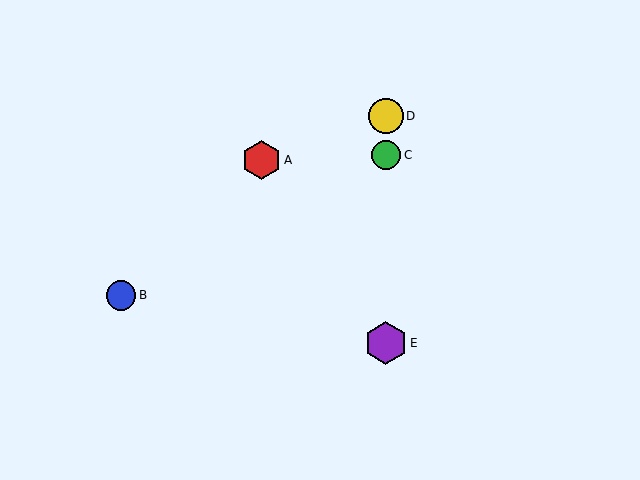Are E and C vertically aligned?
Yes, both are at x≈386.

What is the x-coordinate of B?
Object B is at x≈121.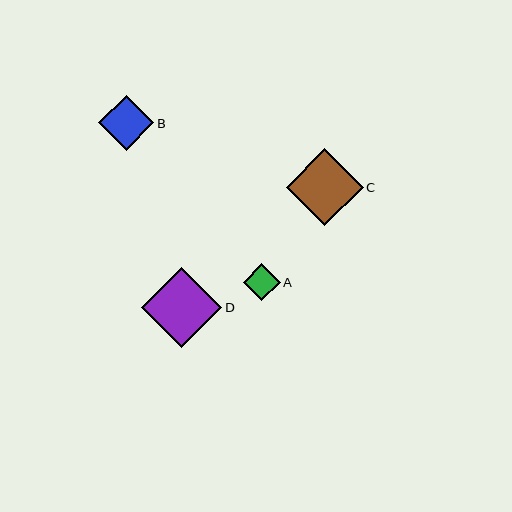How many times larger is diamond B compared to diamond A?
Diamond B is approximately 1.5 times the size of diamond A.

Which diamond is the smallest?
Diamond A is the smallest with a size of approximately 37 pixels.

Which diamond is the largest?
Diamond D is the largest with a size of approximately 80 pixels.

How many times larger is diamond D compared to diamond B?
Diamond D is approximately 1.4 times the size of diamond B.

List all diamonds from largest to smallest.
From largest to smallest: D, C, B, A.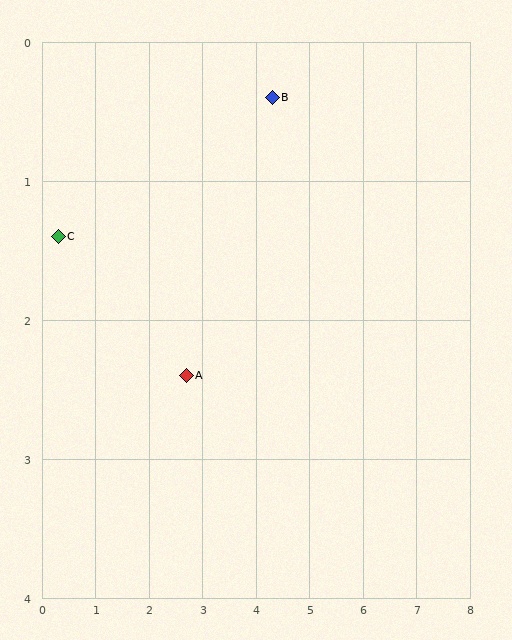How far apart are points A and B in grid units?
Points A and B are about 2.6 grid units apart.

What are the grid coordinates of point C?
Point C is at approximately (0.3, 1.4).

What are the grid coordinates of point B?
Point B is at approximately (4.3, 0.4).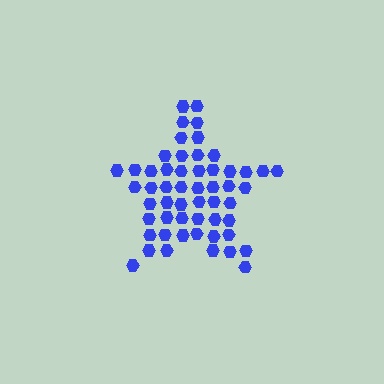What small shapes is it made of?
It is made of small hexagons.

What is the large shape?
The large shape is a star.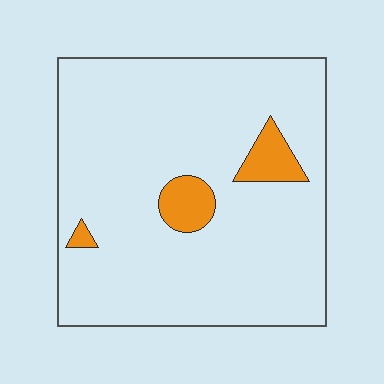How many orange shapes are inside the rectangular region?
3.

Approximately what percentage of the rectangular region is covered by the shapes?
Approximately 10%.